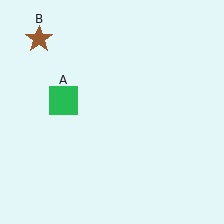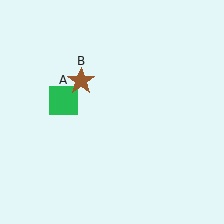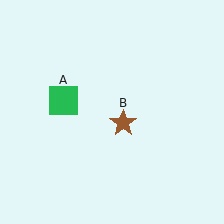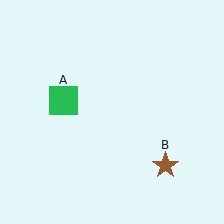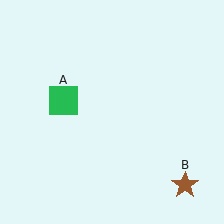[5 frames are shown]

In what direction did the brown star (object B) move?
The brown star (object B) moved down and to the right.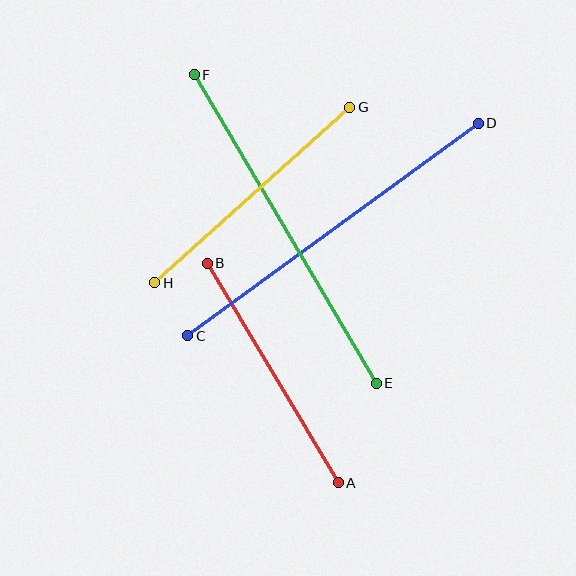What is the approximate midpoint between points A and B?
The midpoint is at approximately (273, 373) pixels.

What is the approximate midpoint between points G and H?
The midpoint is at approximately (252, 195) pixels.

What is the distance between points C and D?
The distance is approximately 360 pixels.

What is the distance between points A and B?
The distance is approximately 255 pixels.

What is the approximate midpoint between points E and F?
The midpoint is at approximately (285, 229) pixels.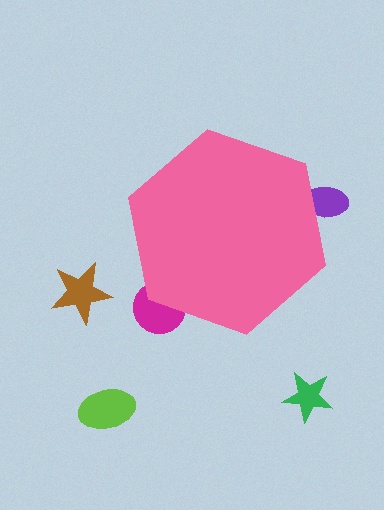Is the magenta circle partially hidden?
Yes, the magenta circle is partially hidden behind the pink hexagon.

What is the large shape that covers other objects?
A pink hexagon.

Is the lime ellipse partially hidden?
No, the lime ellipse is fully visible.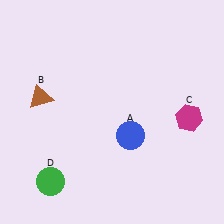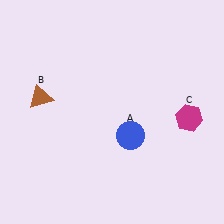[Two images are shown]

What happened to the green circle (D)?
The green circle (D) was removed in Image 2. It was in the bottom-left area of Image 1.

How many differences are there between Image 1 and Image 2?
There is 1 difference between the two images.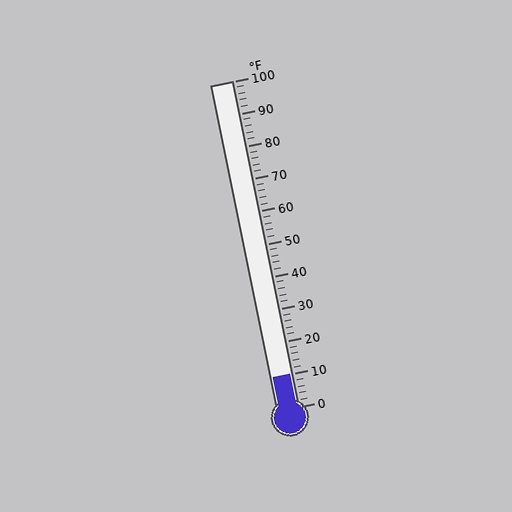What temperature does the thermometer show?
The thermometer shows approximately 10°F.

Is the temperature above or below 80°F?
The temperature is below 80°F.